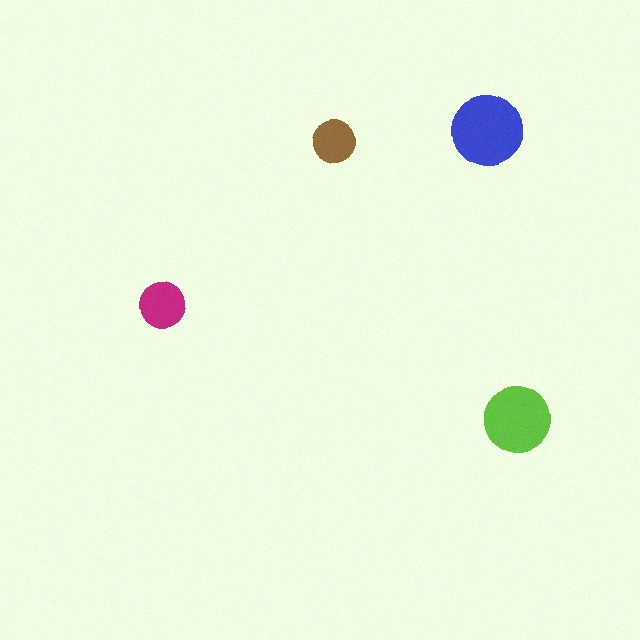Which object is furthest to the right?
The lime circle is rightmost.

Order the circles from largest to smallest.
the blue one, the lime one, the magenta one, the brown one.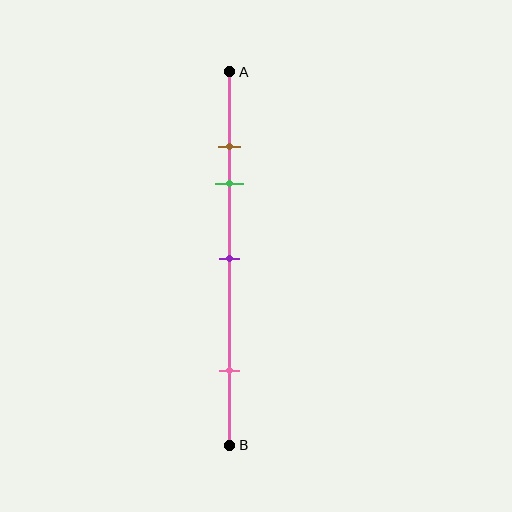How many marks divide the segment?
There are 4 marks dividing the segment.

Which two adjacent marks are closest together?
The brown and green marks are the closest adjacent pair.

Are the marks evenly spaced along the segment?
No, the marks are not evenly spaced.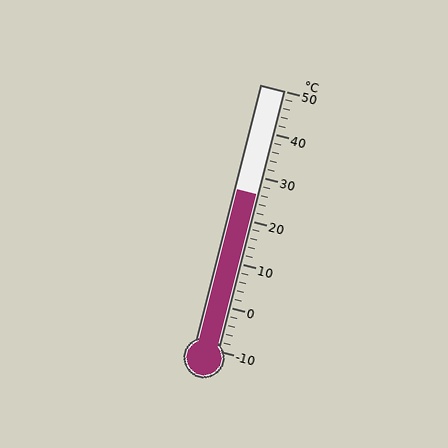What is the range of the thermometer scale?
The thermometer scale ranges from -10°C to 50°C.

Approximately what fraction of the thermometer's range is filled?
The thermometer is filled to approximately 60% of its range.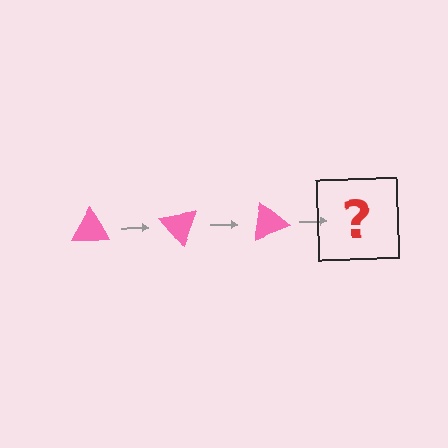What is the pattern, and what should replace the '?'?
The pattern is that the triangle rotates 50 degrees each step. The '?' should be a pink triangle rotated 150 degrees.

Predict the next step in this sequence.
The next step is a pink triangle rotated 150 degrees.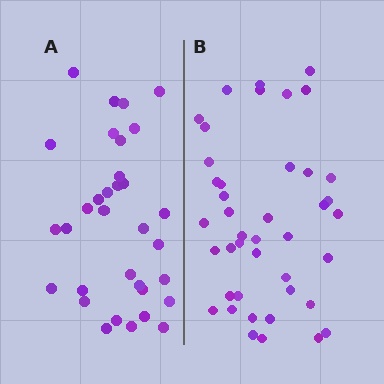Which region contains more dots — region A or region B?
Region B (the right region) has more dots.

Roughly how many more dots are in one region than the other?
Region B has roughly 8 or so more dots than region A.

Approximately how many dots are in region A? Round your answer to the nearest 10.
About 30 dots. (The exact count is 33, which rounds to 30.)